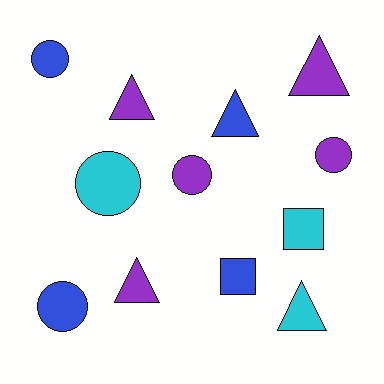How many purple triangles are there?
There are 3 purple triangles.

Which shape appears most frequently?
Circle, with 5 objects.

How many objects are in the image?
There are 12 objects.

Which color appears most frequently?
Purple, with 5 objects.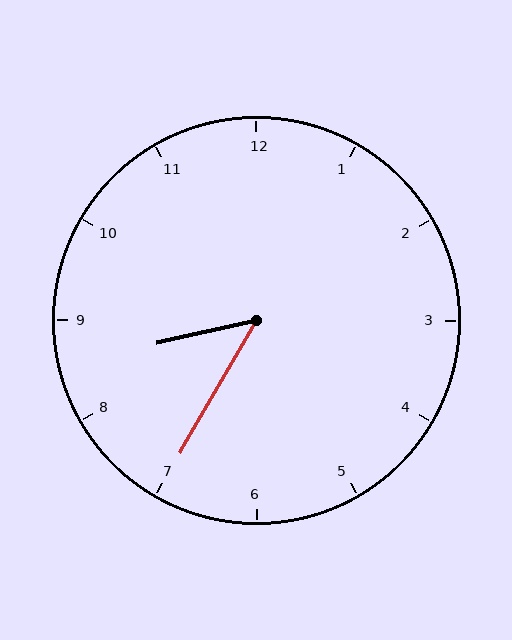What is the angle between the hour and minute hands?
Approximately 48 degrees.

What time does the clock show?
8:35.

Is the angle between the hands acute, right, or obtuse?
It is acute.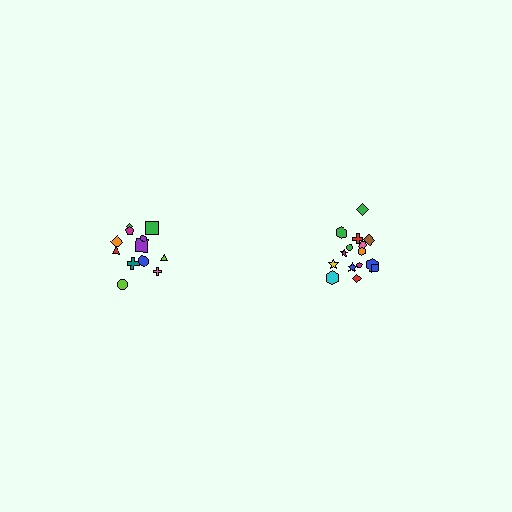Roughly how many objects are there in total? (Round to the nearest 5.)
Roughly 25 objects in total.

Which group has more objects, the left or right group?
The right group.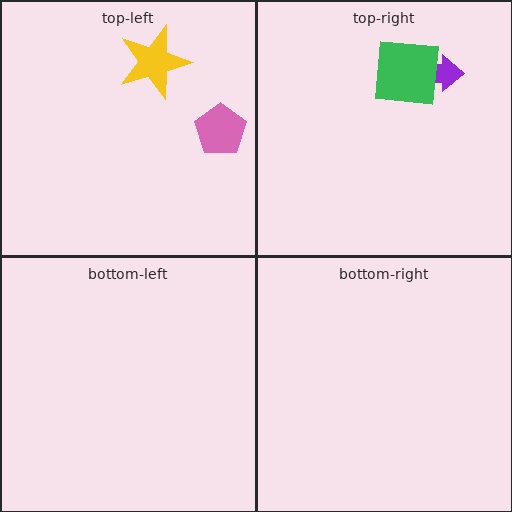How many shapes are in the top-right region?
2.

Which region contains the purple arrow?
The top-right region.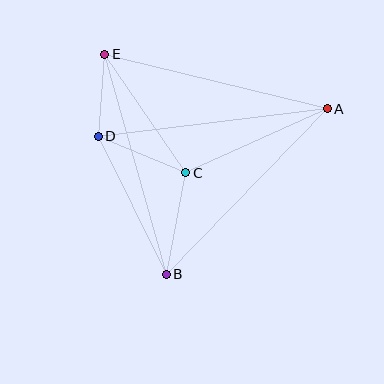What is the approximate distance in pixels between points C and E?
The distance between C and E is approximately 144 pixels.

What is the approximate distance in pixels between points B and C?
The distance between B and C is approximately 103 pixels.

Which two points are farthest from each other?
Points A and B are farthest from each other.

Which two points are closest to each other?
Points D and E are closest to each other.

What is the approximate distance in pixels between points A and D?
The distance between A and D is approximately 230 pixels.